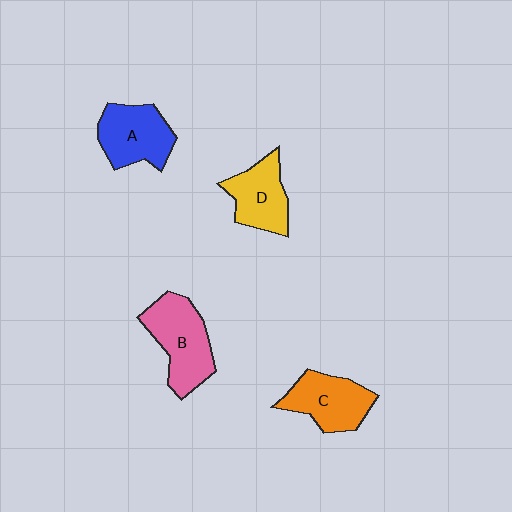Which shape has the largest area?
Shape B (pink).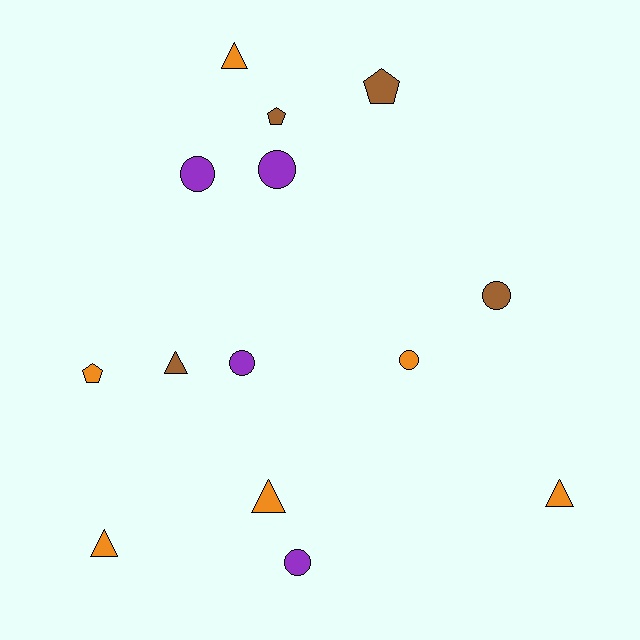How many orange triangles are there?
There are 4 orange triangles.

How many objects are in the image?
There are 14 objects.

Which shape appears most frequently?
Circle, with 6 objects.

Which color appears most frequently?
Orange, with 6 objects.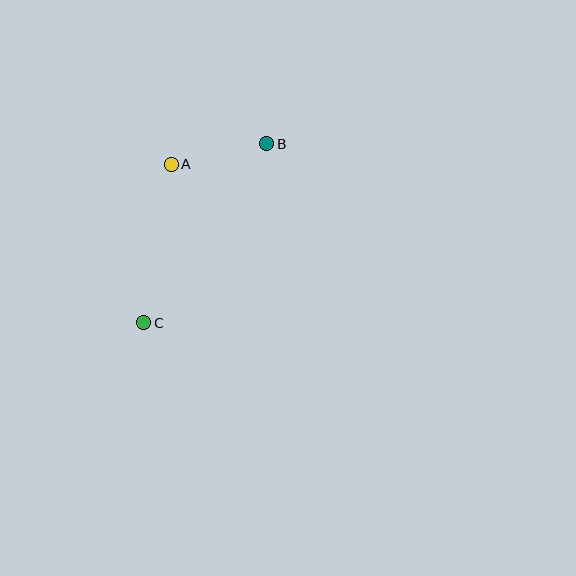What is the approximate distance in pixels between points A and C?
The distance between A and C is approximately 161 pixels.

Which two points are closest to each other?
Points A and B are closest to each other.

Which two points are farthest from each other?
Points B and C are farthest from each other.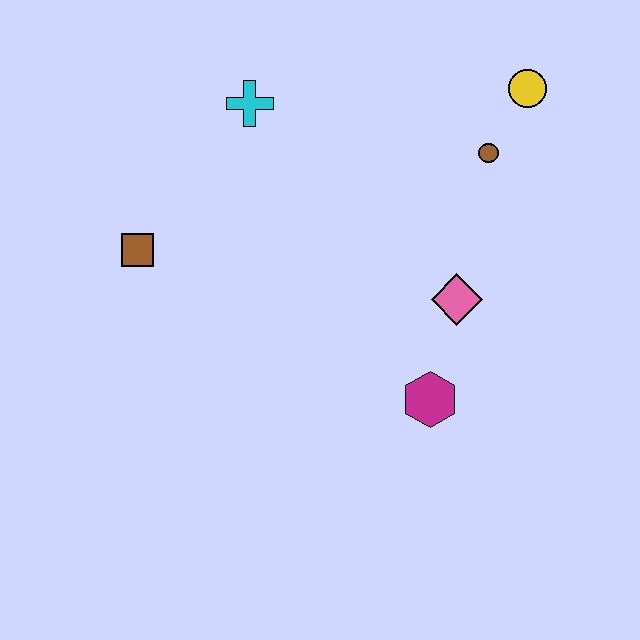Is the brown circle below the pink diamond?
No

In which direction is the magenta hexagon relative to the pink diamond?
The magenta hexagon is below the pink diamond.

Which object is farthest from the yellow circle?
The brown square is farthest from the yellow circle.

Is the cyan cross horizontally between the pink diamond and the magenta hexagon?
No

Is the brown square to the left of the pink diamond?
Yes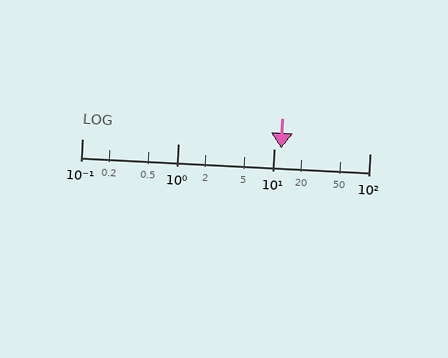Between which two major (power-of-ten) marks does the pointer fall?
The pointer is between 10 and 100.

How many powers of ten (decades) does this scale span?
The scale spans 3 decades, from 0.1 to 100.